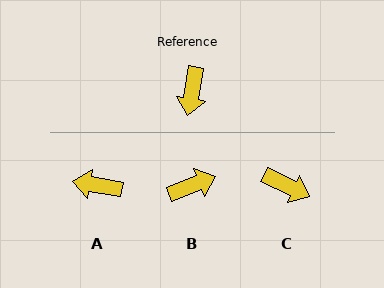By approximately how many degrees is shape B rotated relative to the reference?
Approximately 120 degrees counter-clockwise.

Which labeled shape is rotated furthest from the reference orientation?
B, about 120 degrees away.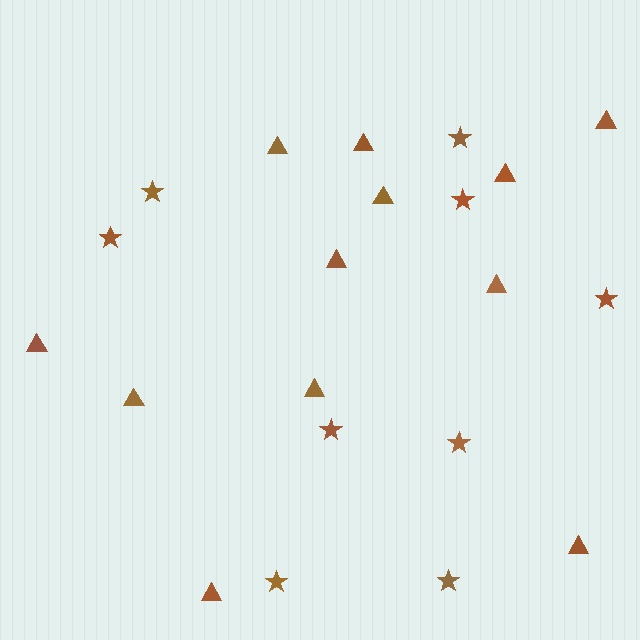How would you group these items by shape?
There are 2 groups: one group of stars (9) and one group of triangles (12).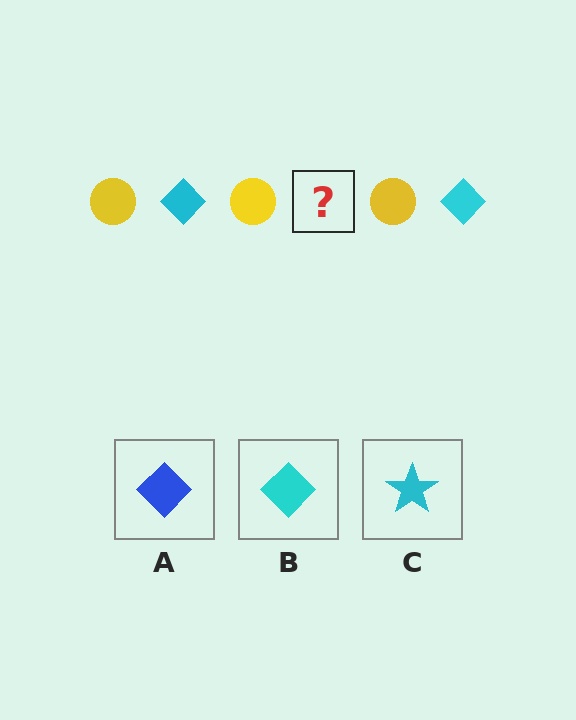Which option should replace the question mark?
Option B.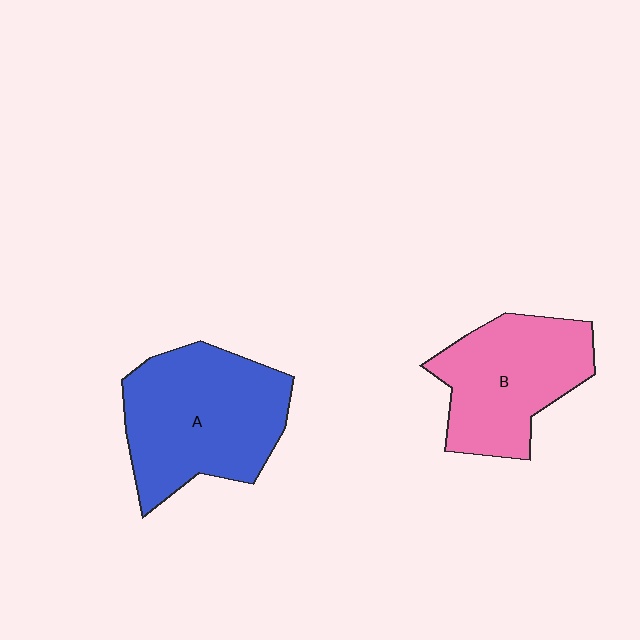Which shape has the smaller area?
Shape B (pink).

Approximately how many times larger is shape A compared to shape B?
Approximately 1.2 times.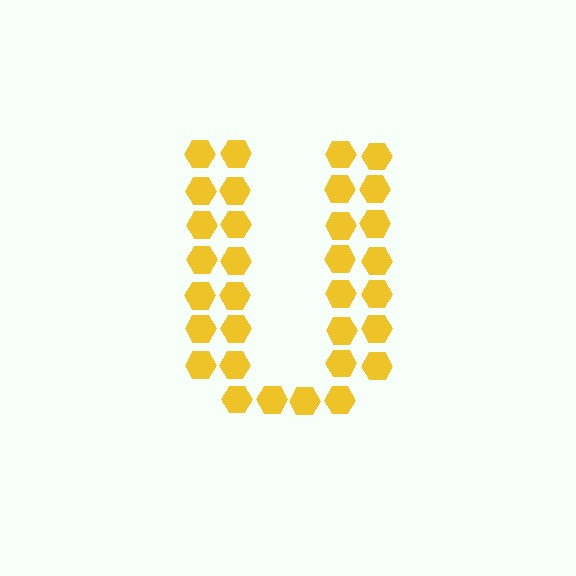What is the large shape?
The large shape is the letter U.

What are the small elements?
The small elements are hexagons.